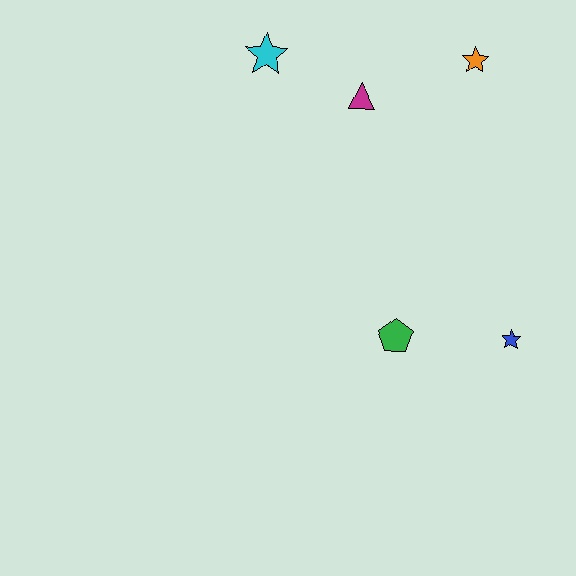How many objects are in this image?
There are 5 objects.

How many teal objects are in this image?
There are no teal objects.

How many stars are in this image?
There are 3 stars.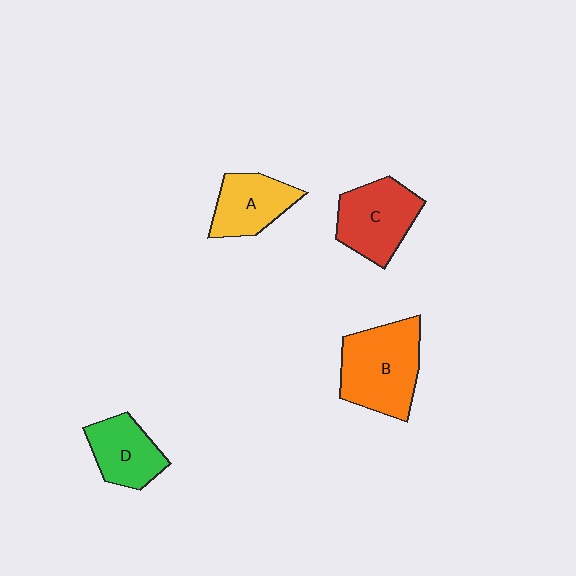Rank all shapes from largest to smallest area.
From largest to smallest: B (orange), C (red), A (yellow), D (green).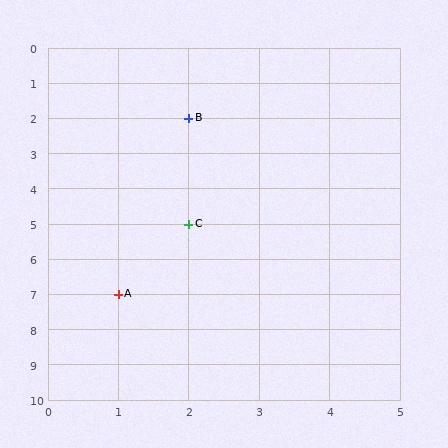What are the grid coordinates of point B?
Point B is at grid coordinates (2, 2).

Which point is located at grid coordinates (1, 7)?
Point A is at (1, 7).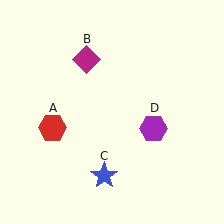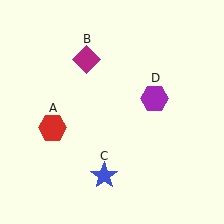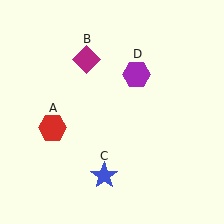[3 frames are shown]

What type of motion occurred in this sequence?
The purple hexagon (object D) rotated counterclockwise around the center of the scene.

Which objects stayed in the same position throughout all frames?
Red hexagon (object A) and magenta diamond (object B) and blue star (object C) remained stationary.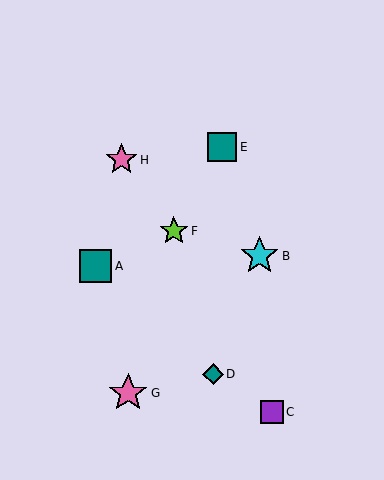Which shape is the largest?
The pink star (labeled G) is the largest.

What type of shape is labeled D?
Shape D is a teal diamond.